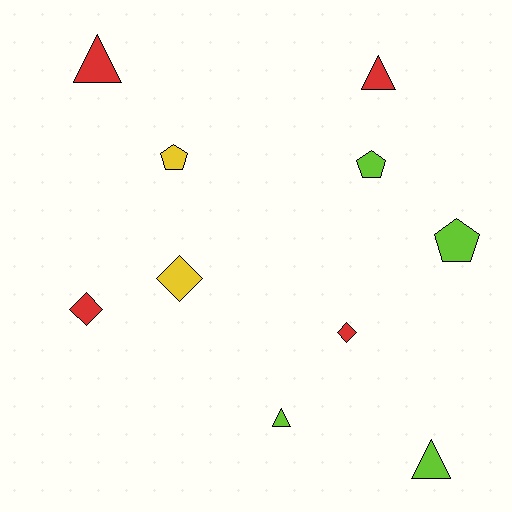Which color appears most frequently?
Lime, with 4 objects.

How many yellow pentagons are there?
There is 1 yellow pentagon.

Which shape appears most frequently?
Triangle, with 4 objects.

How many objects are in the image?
There are 10 objects.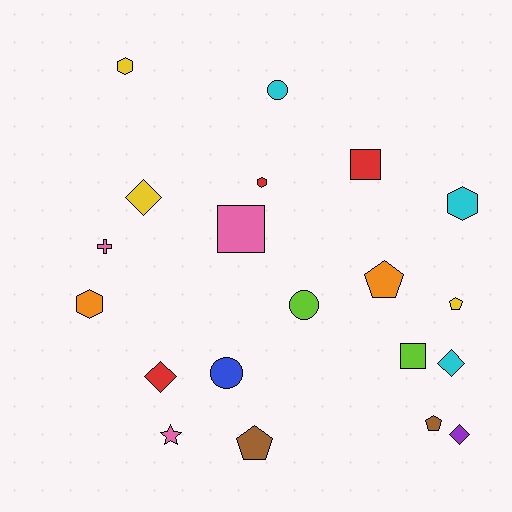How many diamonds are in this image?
There are 4 diamonds.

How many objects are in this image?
There are 20 objects.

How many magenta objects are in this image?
There are no magenta objects.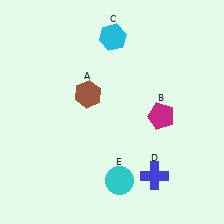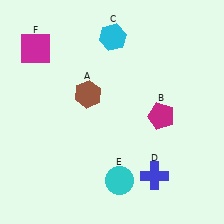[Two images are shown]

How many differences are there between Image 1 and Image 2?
There is 1 difference between the two images.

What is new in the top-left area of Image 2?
A magenta square (F) was added in the top-left area of Image 2.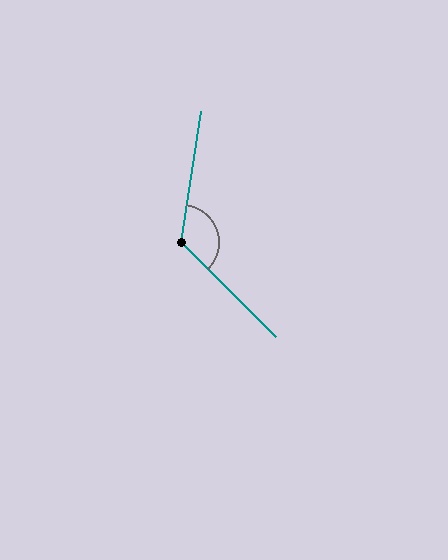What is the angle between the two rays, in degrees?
Approximately 126 degrees.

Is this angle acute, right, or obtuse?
It is obtuse.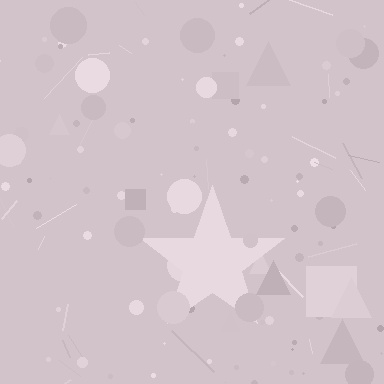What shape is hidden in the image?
A star is hidden in the image.